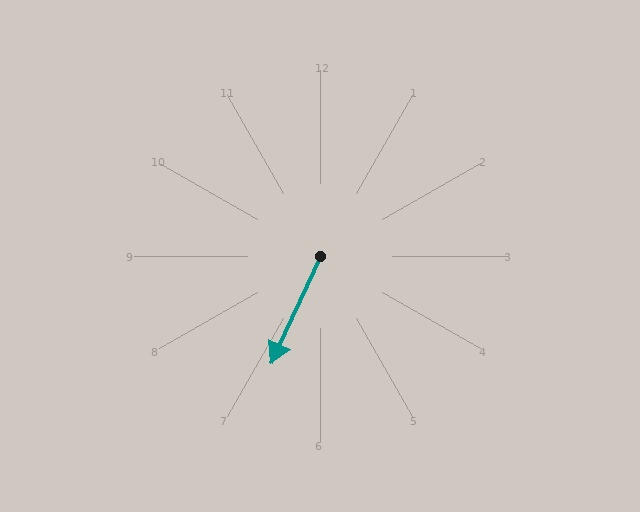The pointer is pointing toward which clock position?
Roughly 7 o'clock.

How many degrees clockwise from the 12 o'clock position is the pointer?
Approximately 205 degrees.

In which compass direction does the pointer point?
Southwest.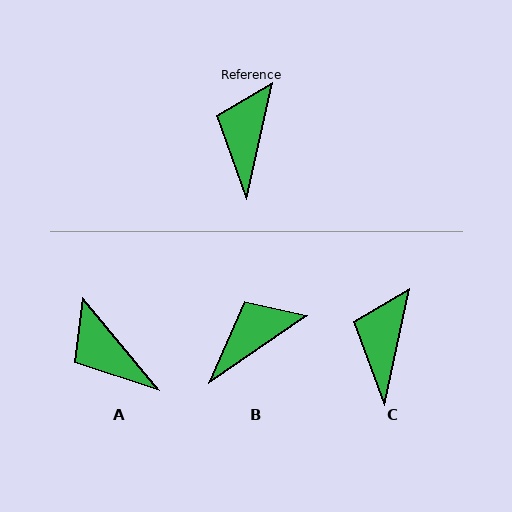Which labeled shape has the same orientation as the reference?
C.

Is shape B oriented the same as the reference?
No, it is off by about 43 degrees.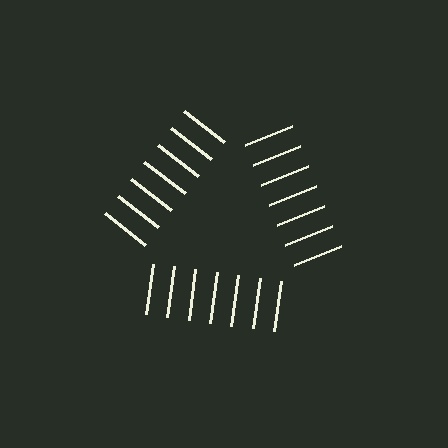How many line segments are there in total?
21 — 7 along each of the 3 edges.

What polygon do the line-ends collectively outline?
An illusory triangle — the line segments terminate on its edges but no continuous stroke is drawn.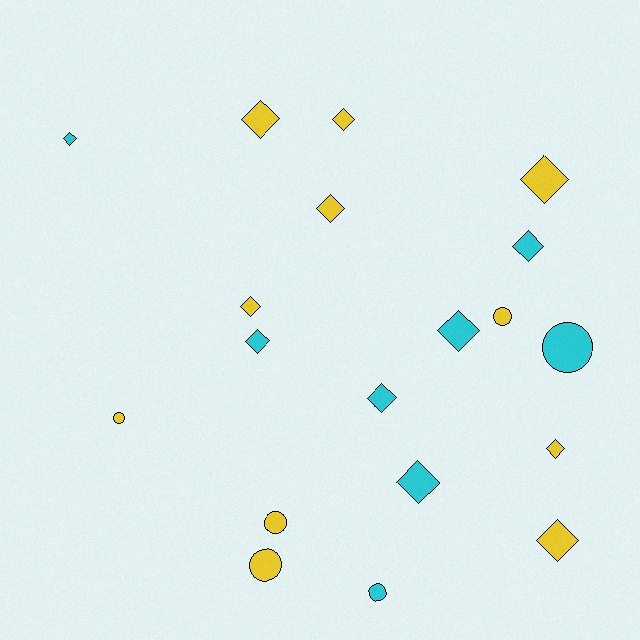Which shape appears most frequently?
Diamond, with 13 objects.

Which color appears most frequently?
Yellow, with 11 objects.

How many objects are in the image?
There are 19 objects.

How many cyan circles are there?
There are 2 cyan circles.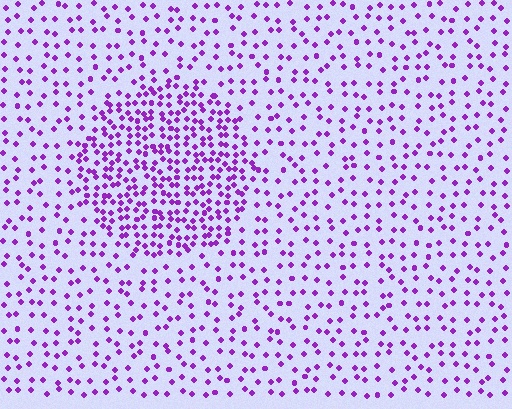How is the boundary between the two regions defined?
The boundary is defined by a change in element density (approximately 2.3x ratio). All elements are the same color, size, and shape.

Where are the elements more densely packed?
The elements are more densely packed inside the circle boundary.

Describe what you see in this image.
The image contains small purple elements arranged at two different densities. A circle-shaped region is visible where the elements are more densely packed than the surrounding area.